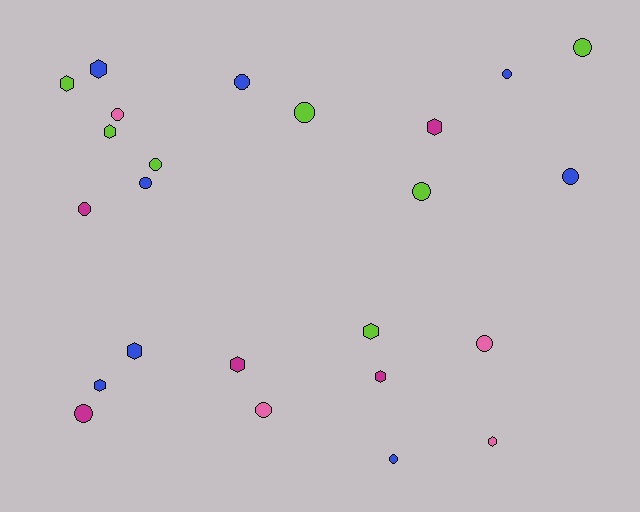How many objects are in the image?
There are 24 objects.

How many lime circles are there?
There are 4 lime circles.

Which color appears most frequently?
Blue, with 8 objects.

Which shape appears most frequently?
Circle, with 14 objects.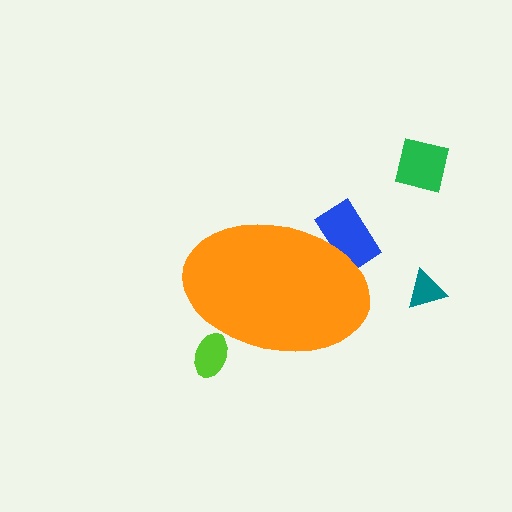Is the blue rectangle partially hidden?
Yes, the blue rectangle is partially hidden behind the orange ellipse.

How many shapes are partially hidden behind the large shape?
2 shapes are partially hidden.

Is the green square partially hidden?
No, the green square is fully visible.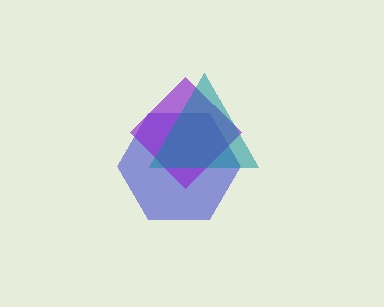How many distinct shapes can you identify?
There are 3 distinct shapes: a blue hexagon, a purple diamond, a teal triangle.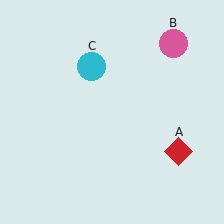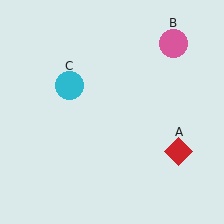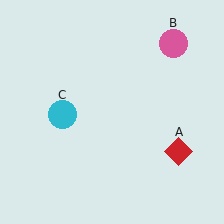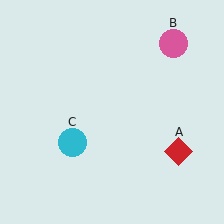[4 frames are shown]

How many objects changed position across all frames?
1 object changed position: cyan circle (object C).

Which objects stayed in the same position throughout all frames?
Red diamond (object A) and pink circle (object B) remained stationary.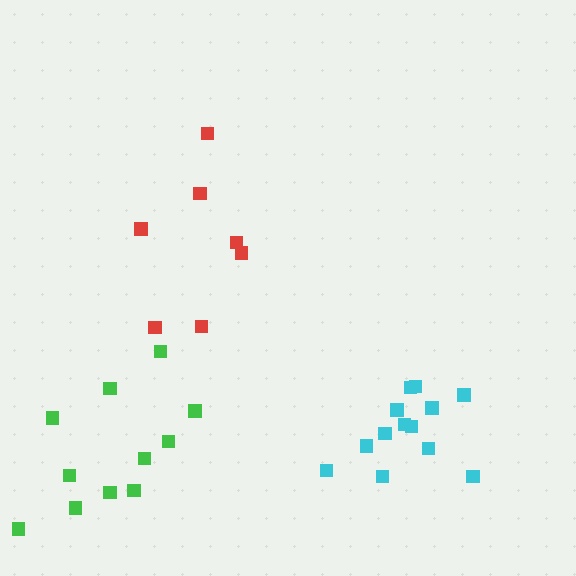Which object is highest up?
The red cluster is topmost.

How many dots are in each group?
Group 1: 13 dots, Group 2: 7 dots, Group 3: 11 dots (31 total).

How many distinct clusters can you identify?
There are 3 distinct clusters.